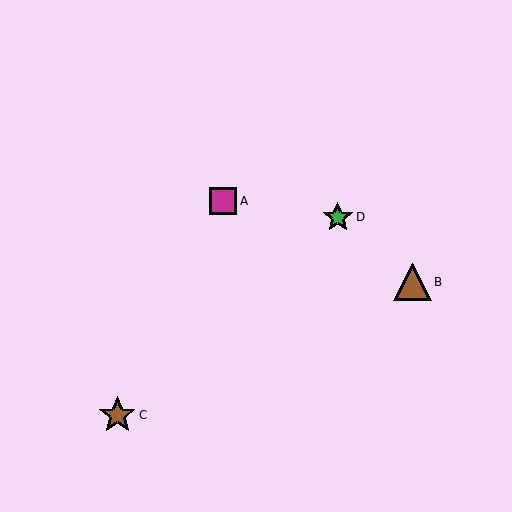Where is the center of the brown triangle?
The center of the brown triangle is at (413, 282).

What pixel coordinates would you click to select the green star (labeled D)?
Click at (338, 217) to select the green star D.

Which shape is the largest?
The brown star (labeled C) is the largest.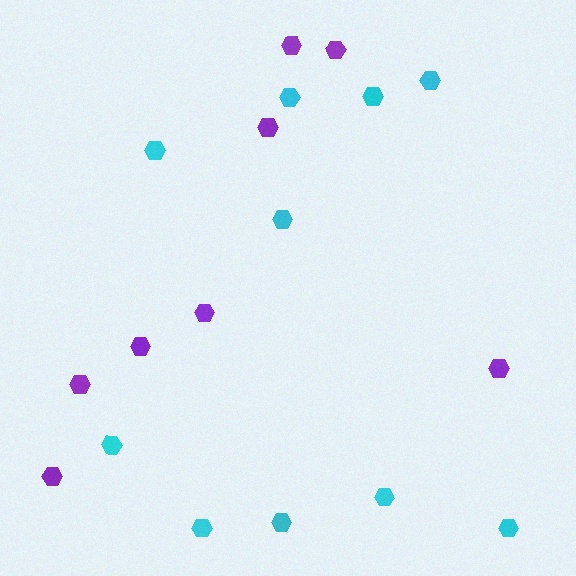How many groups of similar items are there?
There are 2 groups: one group of cyan hexagons (10) and one group of purple hexagons (8).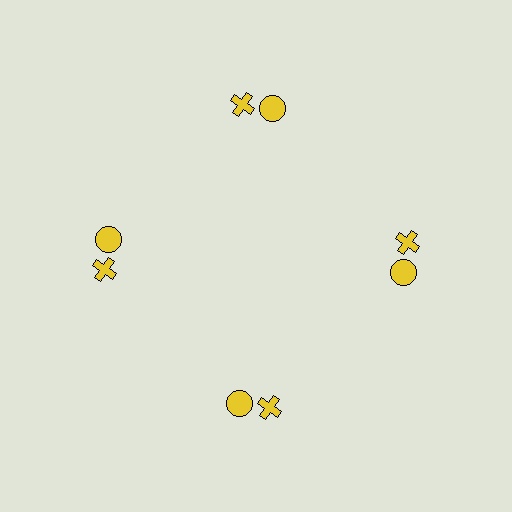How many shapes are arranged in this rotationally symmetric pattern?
There are 8 shapes, arranged in 4 groups of 2.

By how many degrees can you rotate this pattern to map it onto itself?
The pattern maps onto itself every 90 degrees of rotation.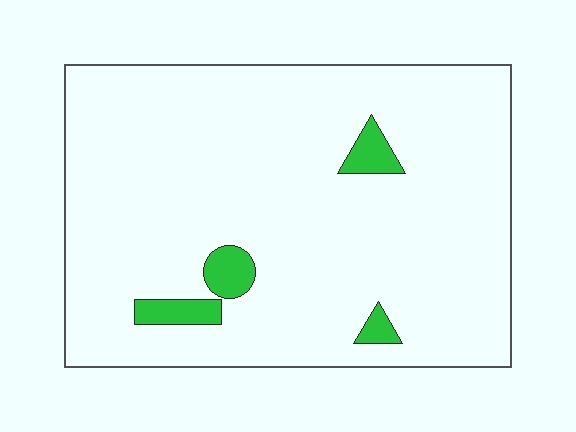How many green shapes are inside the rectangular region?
4.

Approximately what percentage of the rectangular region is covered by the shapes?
Approximately 5%.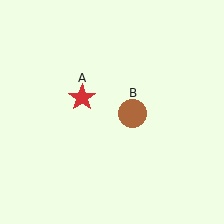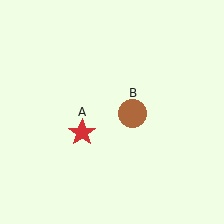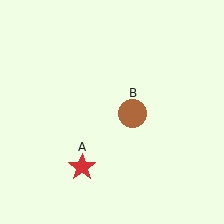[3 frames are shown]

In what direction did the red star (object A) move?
The red star (object A) moved down.